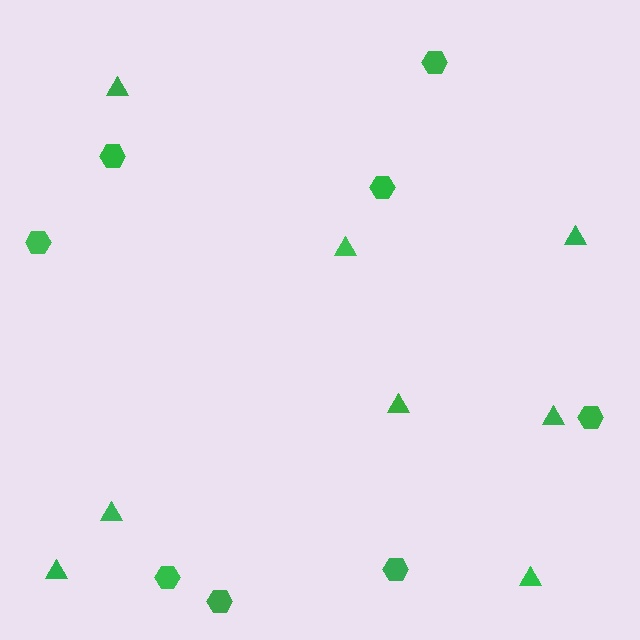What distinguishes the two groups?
There are 2 groups: one group of hexagons (8) and one group of triangles (8).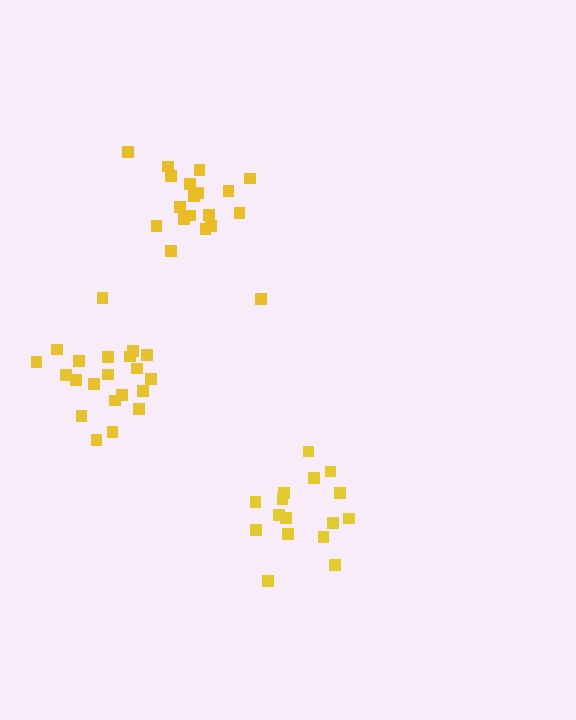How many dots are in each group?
Group 1: 19 dots, Group 2: 21 dots, Group 3: 16 dots (56 total).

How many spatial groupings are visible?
There are 3 spatial groupings.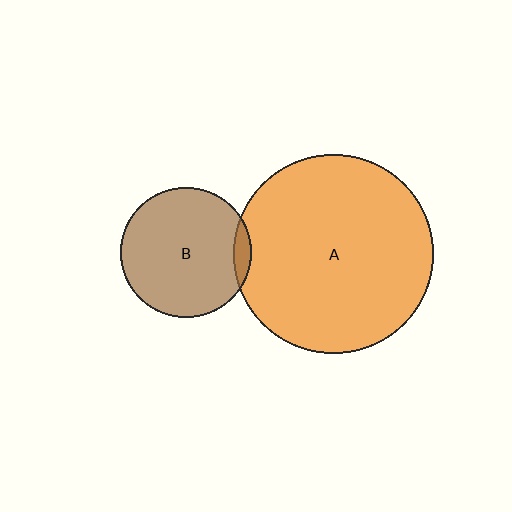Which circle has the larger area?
Circle A (orange).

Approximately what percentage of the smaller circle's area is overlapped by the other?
Approximately 5%.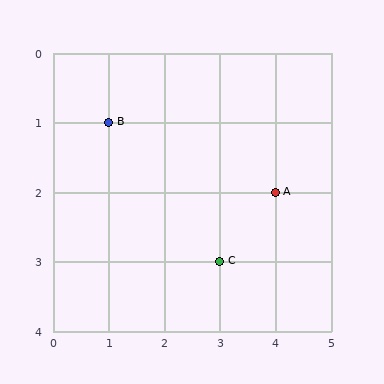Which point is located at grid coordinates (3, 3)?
Point C is at (3, 3).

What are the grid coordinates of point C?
Point C is at grid coordinates (3, 3).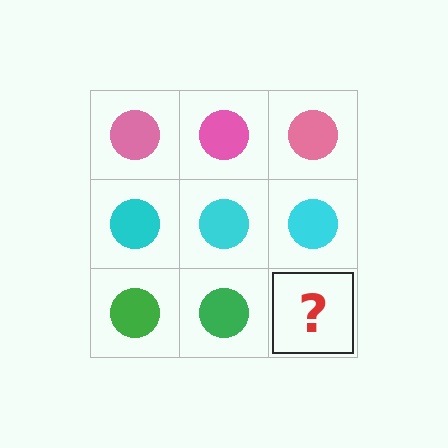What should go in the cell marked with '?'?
The missing cell should contain a green circle.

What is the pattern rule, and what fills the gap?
The rule is that each row has a consistent color. The gap should be filled with a green circle.